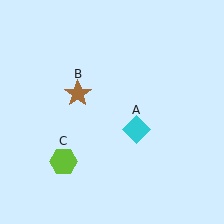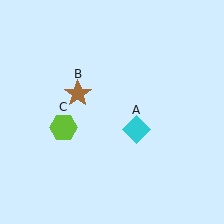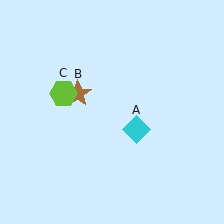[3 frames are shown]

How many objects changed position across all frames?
1 object changed position: lime hexagon (object C).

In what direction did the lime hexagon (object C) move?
The lime hexagon (object C) moved up.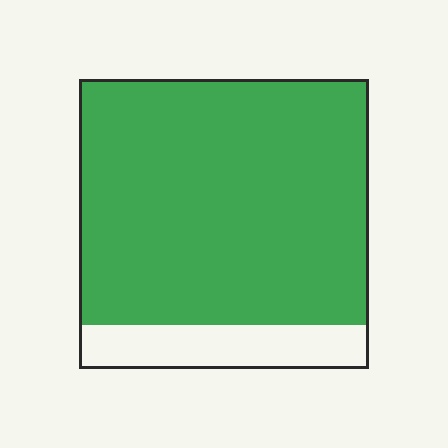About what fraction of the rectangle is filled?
About five sixths (5/6).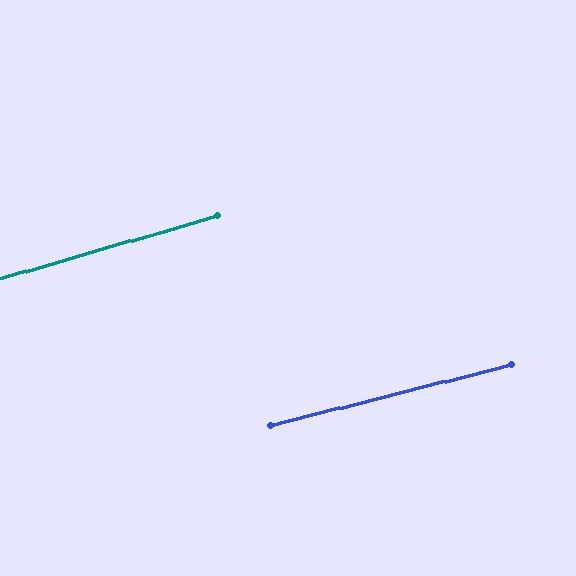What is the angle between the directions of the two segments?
Approximately 2 degrees.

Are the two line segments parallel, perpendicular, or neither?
Parallel — their directions differ by only 1.9°.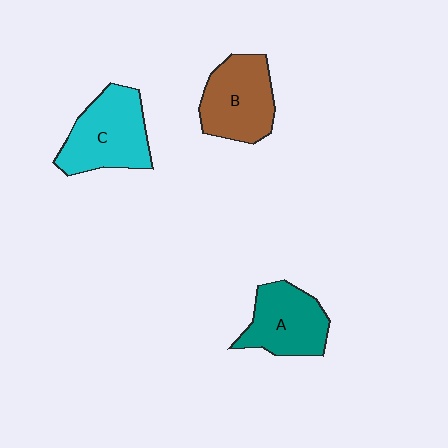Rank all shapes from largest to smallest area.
From largest to smallest: C (cyan), B (brown), A (teal).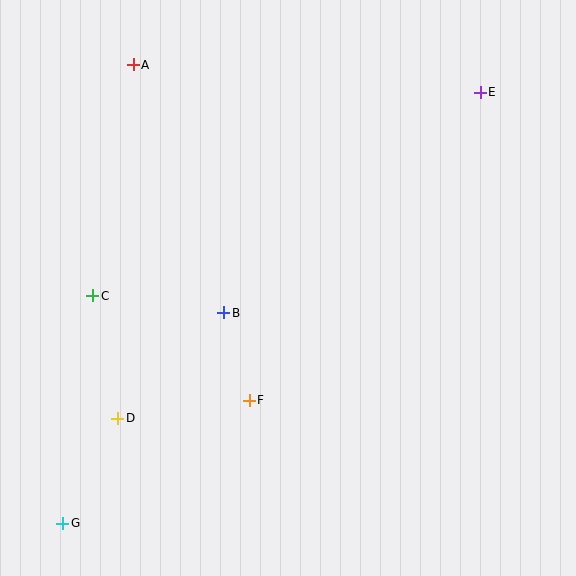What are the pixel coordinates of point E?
Point E is at (480, 92).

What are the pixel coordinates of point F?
Point F is at (249, 400).